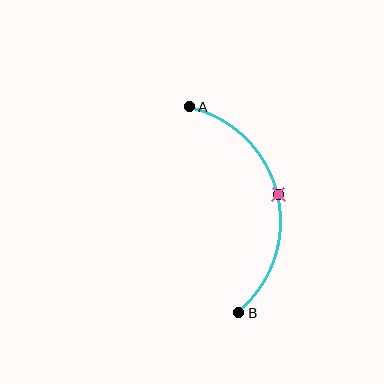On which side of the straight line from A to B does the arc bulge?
The arc bulges to the right of the straight line connecting A and B.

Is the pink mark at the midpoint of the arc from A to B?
Yes. The pink mark lies on the arc at equal arc-length from both A and B — it is the arc midpoint.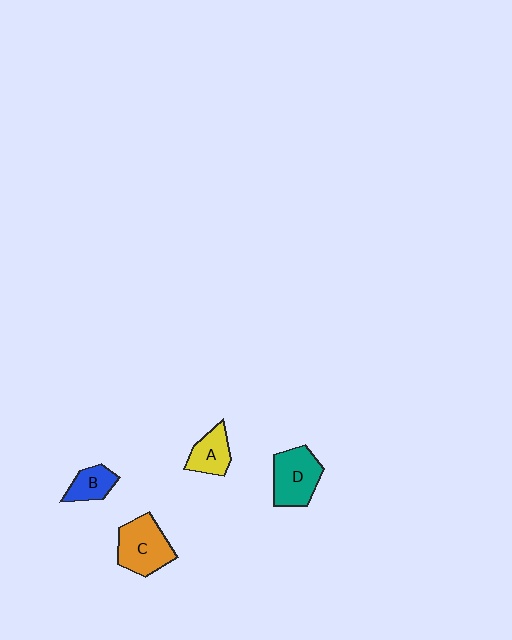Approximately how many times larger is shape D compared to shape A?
Approximately 1.5 times.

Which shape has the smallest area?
Shape B (blue).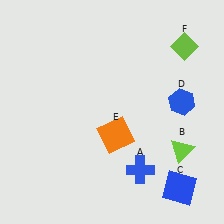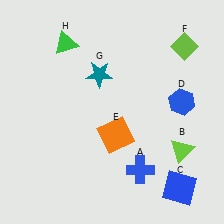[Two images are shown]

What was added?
A teal star (G), a green triangle (H) were added in Image 2.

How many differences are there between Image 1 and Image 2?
There are 2 differences between the two images.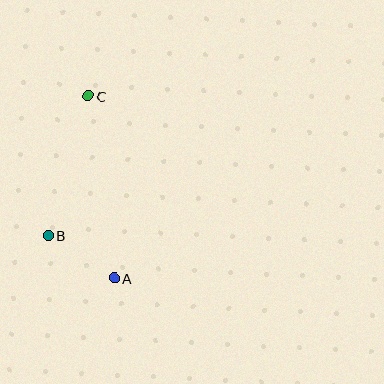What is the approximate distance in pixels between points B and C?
The distance between B and C is approximately 145 pixels.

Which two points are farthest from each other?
Points A and C are farthest from each other.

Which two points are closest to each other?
Points A and B are closest to each other.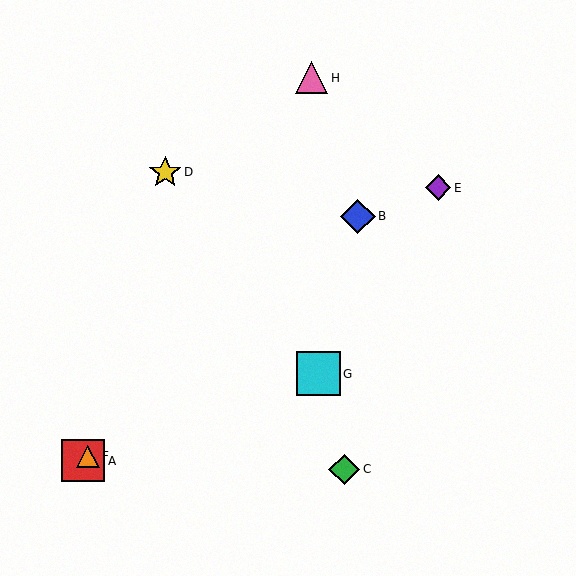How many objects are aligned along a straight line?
3 objects (A, B, F) are aligned along a straight line.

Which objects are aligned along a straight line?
Objects A, B, F are aligned along a straight line.